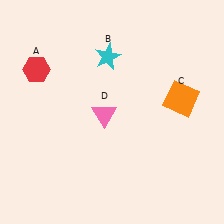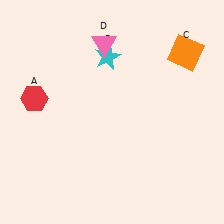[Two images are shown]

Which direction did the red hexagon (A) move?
The red hexagon (A) moved down.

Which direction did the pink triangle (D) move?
The pink triangle (D) moved up.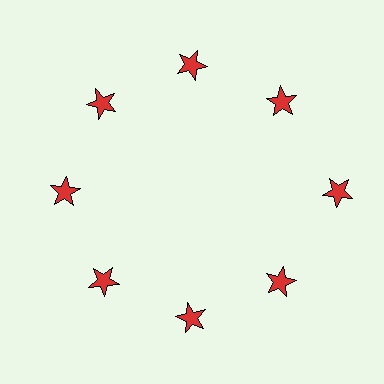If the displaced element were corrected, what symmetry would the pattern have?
It would have 8-fold rotational symmetry — the pattern would map onto itself every 45 degrees.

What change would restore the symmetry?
The symmetry would be restored by moving it inward, back onto the ring so that all 8 stars sit at equal angles and equal distance from the center.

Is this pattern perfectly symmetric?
No. The 8 red stars are arranged in a ring, but one element near the 3 o'clock position is pushed outward from the center, breaking the 8-fold rotational symmetry.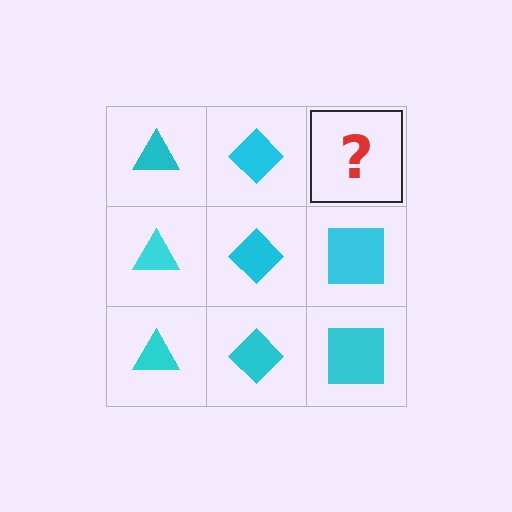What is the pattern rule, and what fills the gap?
The rule is that each column has a consistent shape. The gap should be filled with a cyan square.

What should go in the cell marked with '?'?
The missing cell should contain a cyan square.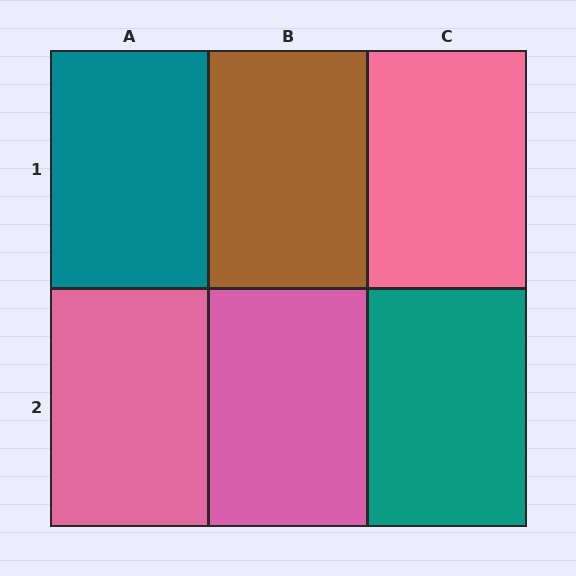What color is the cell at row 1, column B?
Brown.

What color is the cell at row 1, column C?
Pink.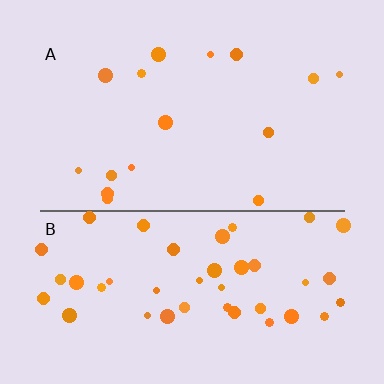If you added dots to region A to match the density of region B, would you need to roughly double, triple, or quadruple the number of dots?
Approximately triple.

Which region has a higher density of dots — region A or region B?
B (the bottom).